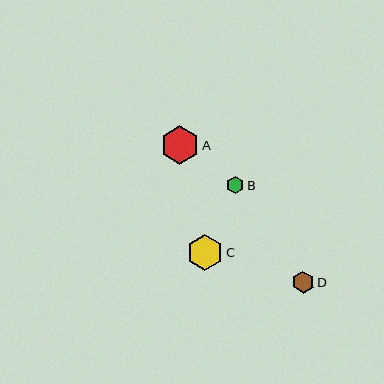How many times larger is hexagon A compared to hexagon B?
Hexagon A is approximately 2.2 times the size of hexagon B.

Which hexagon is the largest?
Hexagon A is the largest with a size of approximately 38 pixels.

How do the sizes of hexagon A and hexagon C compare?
Hexagon A and hexagon C are approximately the same size.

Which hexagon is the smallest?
Hexagon B is the smallest with a size of approximately 17 pixels.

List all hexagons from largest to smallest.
From largest to smallest: A, C, D, B.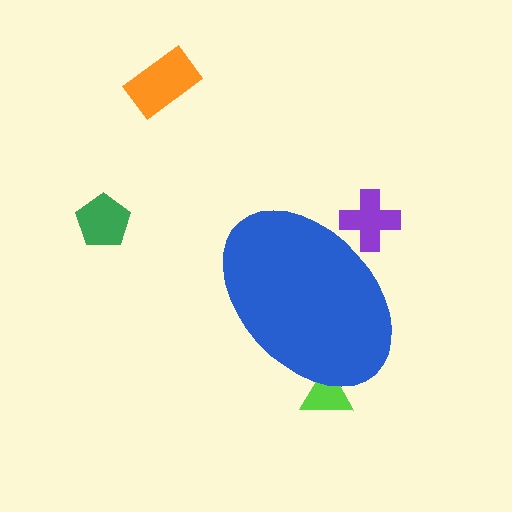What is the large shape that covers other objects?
A blue ellipse.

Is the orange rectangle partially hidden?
No, the orange rectangle is fully visible.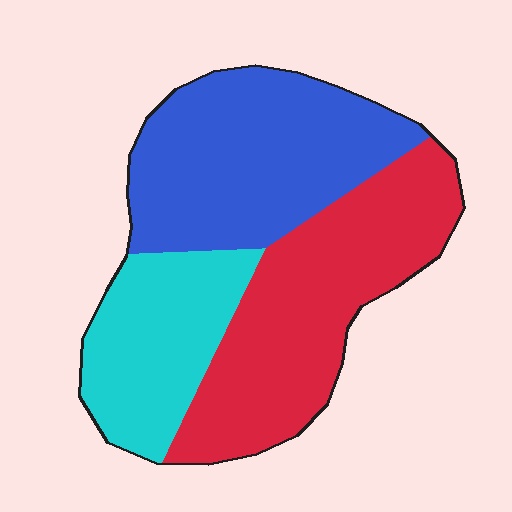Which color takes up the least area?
Cyan, at roughly 25%.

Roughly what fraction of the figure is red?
Red takes up about two fifths (2/5) of the figure.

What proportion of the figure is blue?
Blue covers 37% of the figure.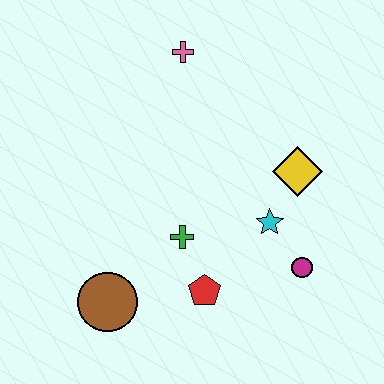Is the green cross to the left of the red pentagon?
Yes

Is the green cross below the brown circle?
No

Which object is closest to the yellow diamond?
The cyan star is closest to the yellow diamond.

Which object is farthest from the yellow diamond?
The brown circle is farthest from the yellow diamond.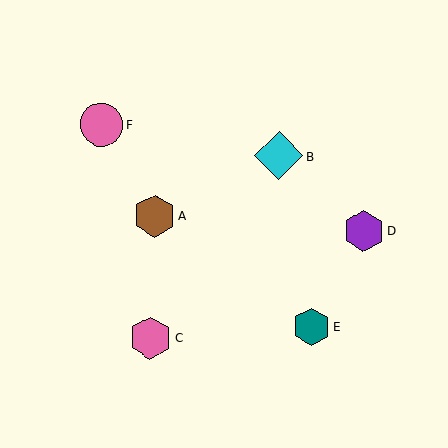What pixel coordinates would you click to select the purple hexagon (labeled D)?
Click at (364, 231) to select the purple hexagon D.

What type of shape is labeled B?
Shape B is a cyan diamond.